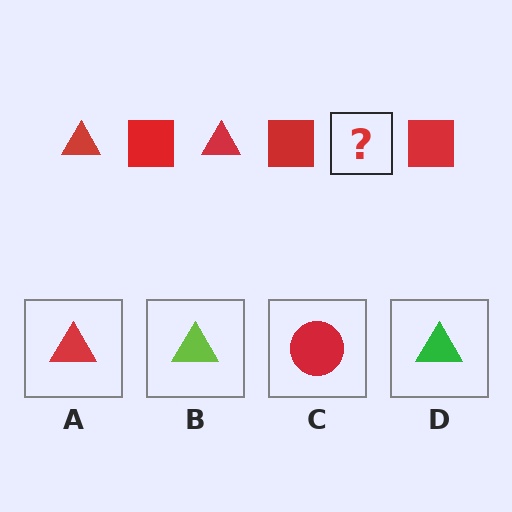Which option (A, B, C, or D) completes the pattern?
A.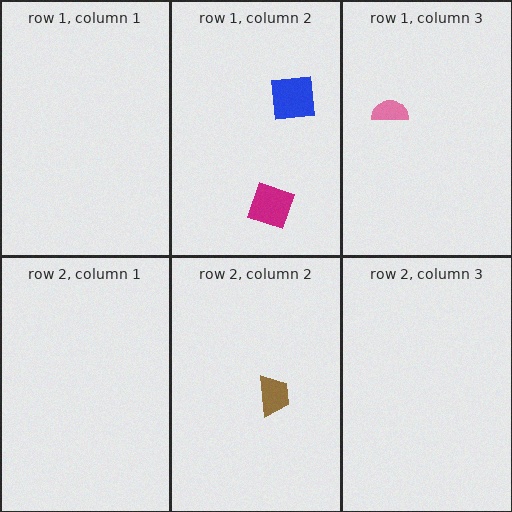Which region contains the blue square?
The row 1, column 2 region.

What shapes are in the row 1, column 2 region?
The blue square, the magenta square.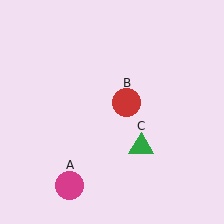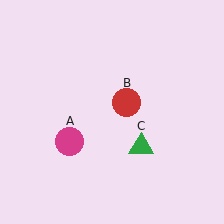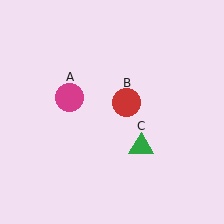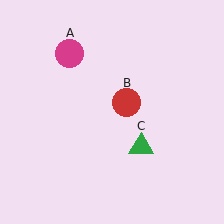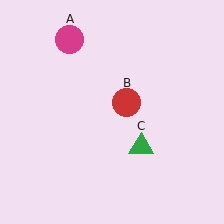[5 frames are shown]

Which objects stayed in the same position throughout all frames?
Red circle (object B) and green triangle (object C) remained stationary.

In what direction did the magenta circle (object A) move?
The magenta circle (object A) moved up.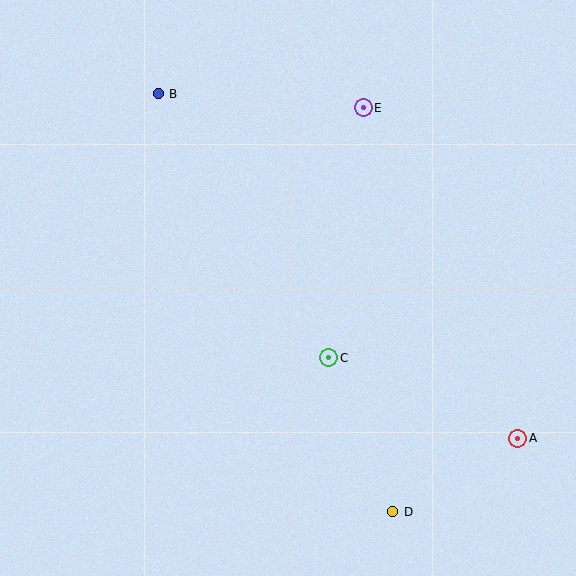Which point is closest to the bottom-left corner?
Point C is closest to the bottom-left corner.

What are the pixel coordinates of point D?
Point D is at (393, 512).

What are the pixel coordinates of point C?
Point C is at (329, 358).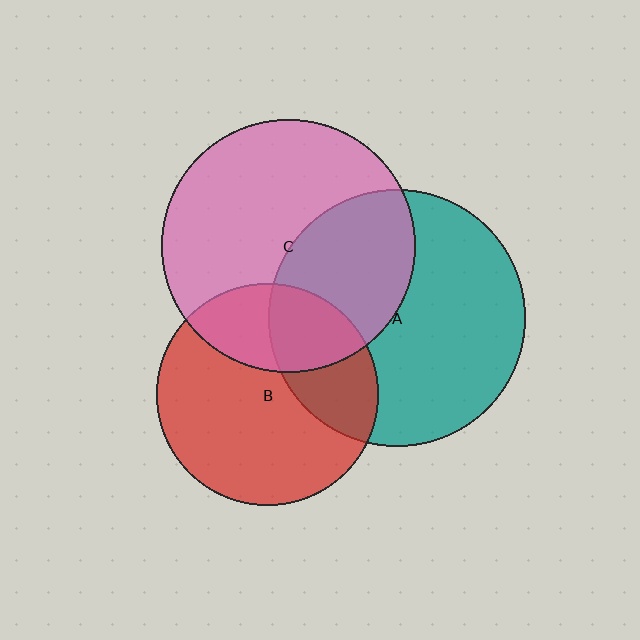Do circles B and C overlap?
Yes.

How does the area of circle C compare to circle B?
Approximately 1.3 times.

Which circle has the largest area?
Circle A (teal).